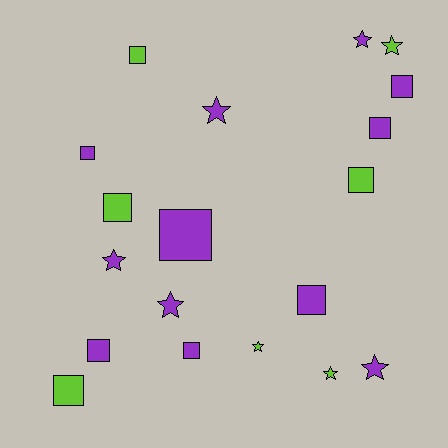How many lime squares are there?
There are 4 lime squares.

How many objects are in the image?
There are 19 objects.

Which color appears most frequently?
Purple, with 12 objects.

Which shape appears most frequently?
Square, with 11 objects.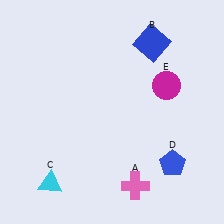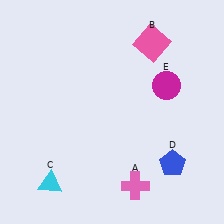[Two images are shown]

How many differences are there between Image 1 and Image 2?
There is 1 difference between the two images.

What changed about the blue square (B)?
In Image 1, B is blue. In Image 2, it changed to pink.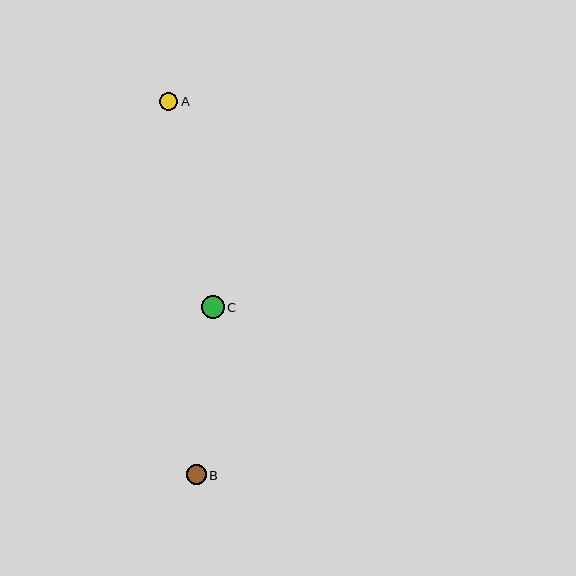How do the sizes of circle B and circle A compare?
Circle B and circle A are approximately the same size.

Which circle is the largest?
Circle C is the largest with a size of approximately 23 pixels.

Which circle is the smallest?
Circle A is the smallest with a size of approximately 18 pixels.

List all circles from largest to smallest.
From largest to smallest: C, B, A.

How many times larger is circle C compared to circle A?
Circle C is approximately 1.3 times the size of circle A.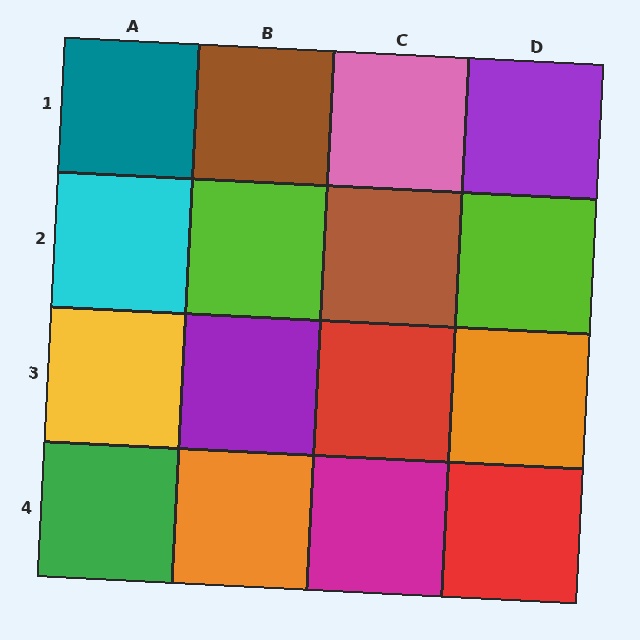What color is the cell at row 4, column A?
Green.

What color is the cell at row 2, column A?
Cyan.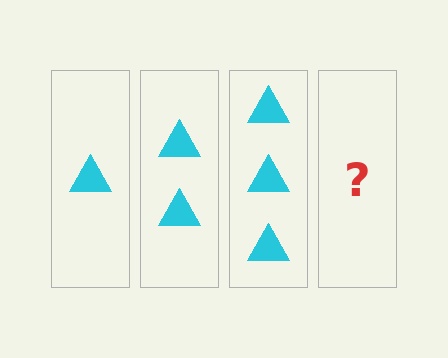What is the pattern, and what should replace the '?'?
The pattern is that each step adds one more triangle. The '?' should be 4 triangles.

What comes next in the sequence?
The next element should be 4 triangles.